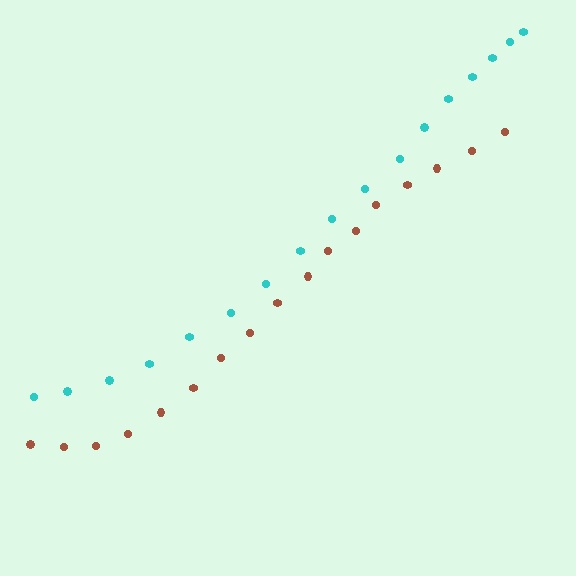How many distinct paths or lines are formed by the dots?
There are 2 distinct paths.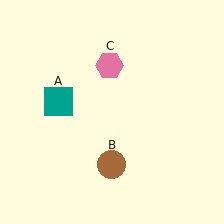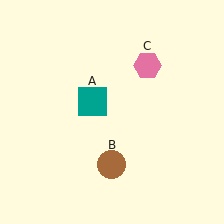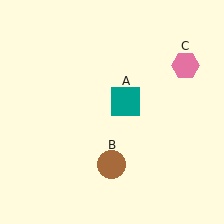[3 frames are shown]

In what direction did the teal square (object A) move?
The teal square (object A) moved right.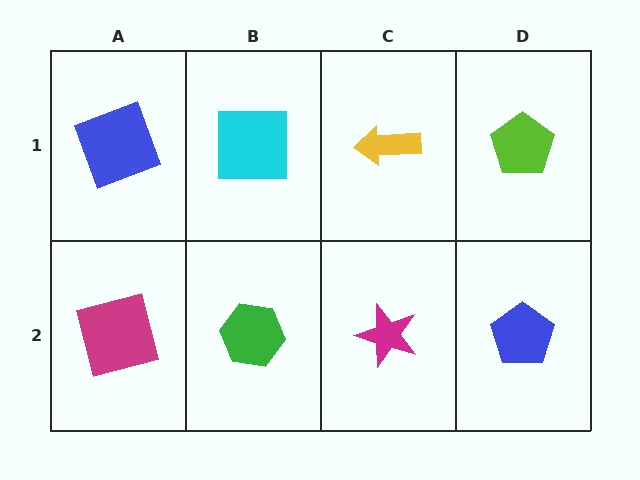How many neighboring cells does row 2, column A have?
2.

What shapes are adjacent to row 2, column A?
A blue square (row 1, column A), a green hexagon (row 2, column B).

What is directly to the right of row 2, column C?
A blue pentagon.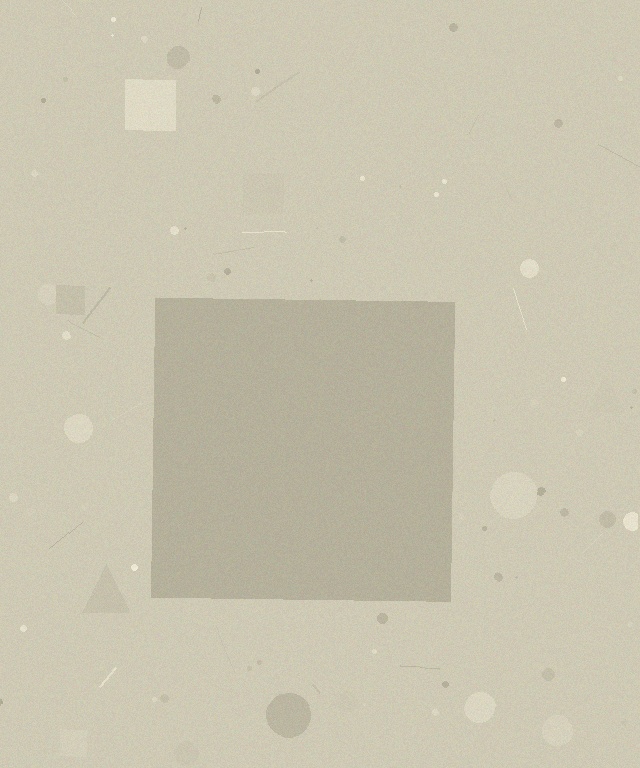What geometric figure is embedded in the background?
A square is embedded in the background.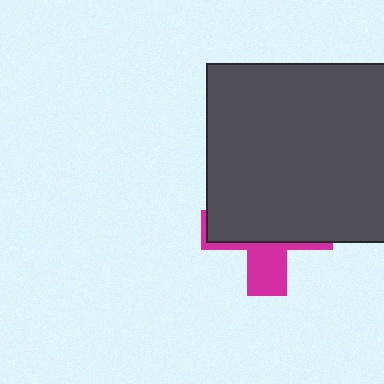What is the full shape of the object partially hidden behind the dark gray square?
The partially hidden object is a magenta cross.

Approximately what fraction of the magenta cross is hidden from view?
Roughly 69% of the magenta cross is hidden behind the dark gray square.